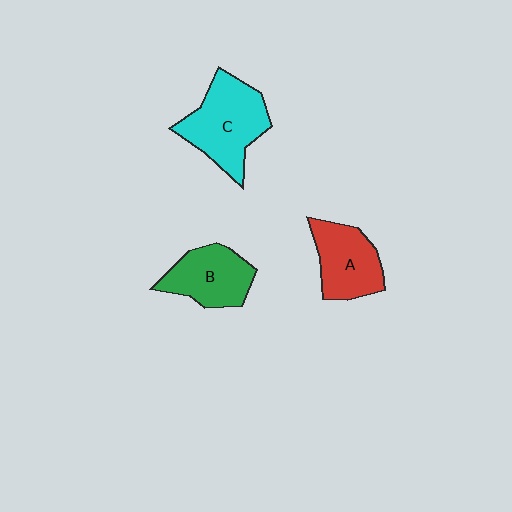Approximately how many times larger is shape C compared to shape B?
Approximately 1.3 times.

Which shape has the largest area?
Shape C (cyan).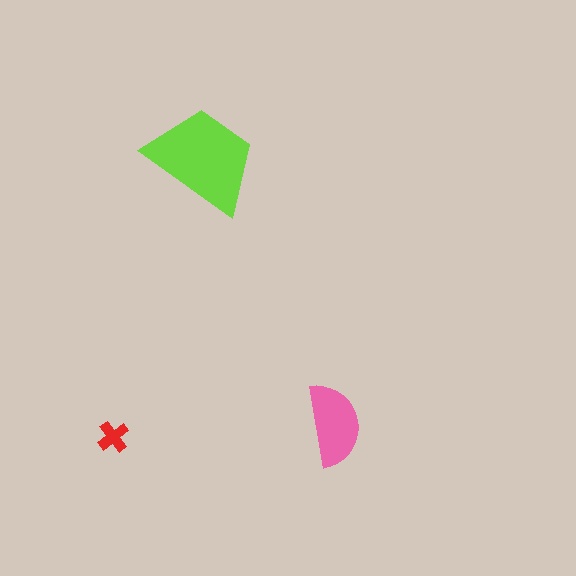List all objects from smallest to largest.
The red cross, the pink semicircle, the lime trapezoid.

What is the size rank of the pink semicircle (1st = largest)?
2nd.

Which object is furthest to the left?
The red cross is leftmost.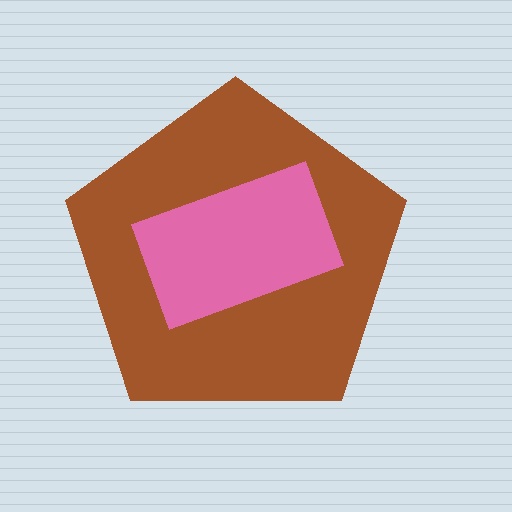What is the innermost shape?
The pink rectangle.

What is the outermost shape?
The brown pentagon.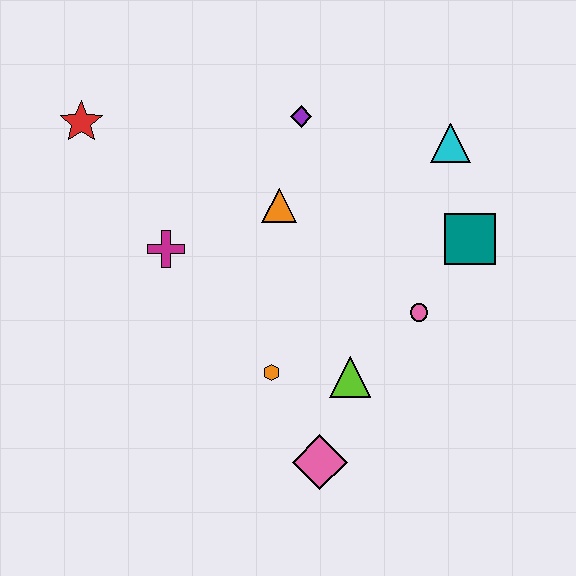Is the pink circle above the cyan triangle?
No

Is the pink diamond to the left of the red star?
No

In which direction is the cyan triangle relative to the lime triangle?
The cyan triangle is above the lime triangle.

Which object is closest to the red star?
The magenta cross is closest to the red star.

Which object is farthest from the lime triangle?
The red star is farthest from the lime triangle.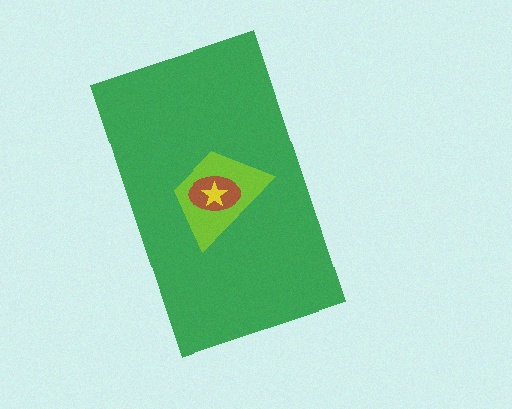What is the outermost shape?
The green rectangle.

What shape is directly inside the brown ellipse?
The yellow star.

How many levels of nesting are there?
4.